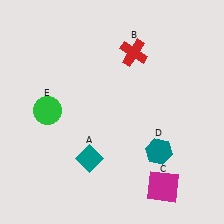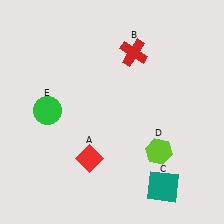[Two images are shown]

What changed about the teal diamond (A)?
In Image 1, A is teal. In Image 2, it changed to red.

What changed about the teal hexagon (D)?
In Image 1, D is teal. In Image 2, it changed to lime.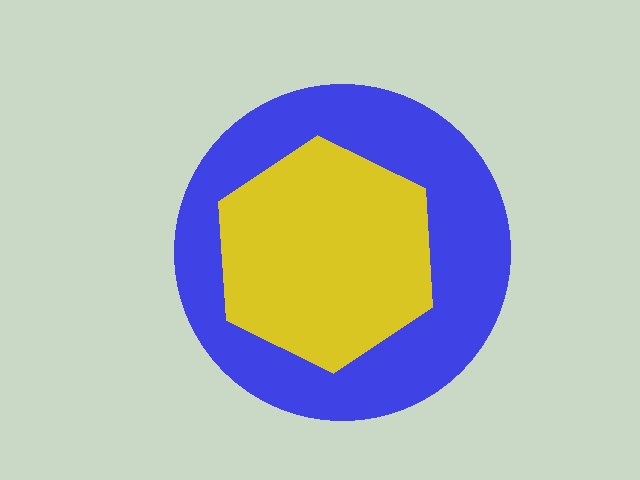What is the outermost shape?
The blue circle.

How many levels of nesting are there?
2.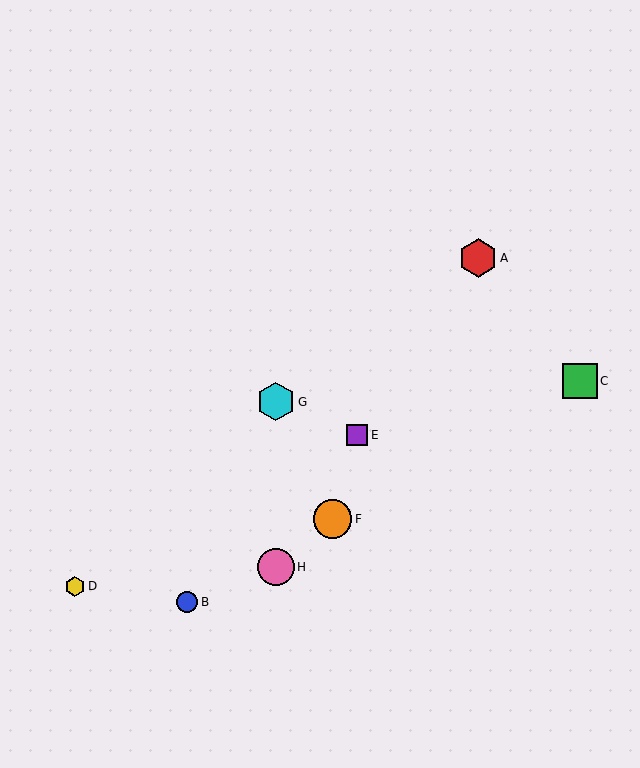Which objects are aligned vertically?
Objects G, H are aligned vertically.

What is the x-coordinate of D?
Object D is at x≈75.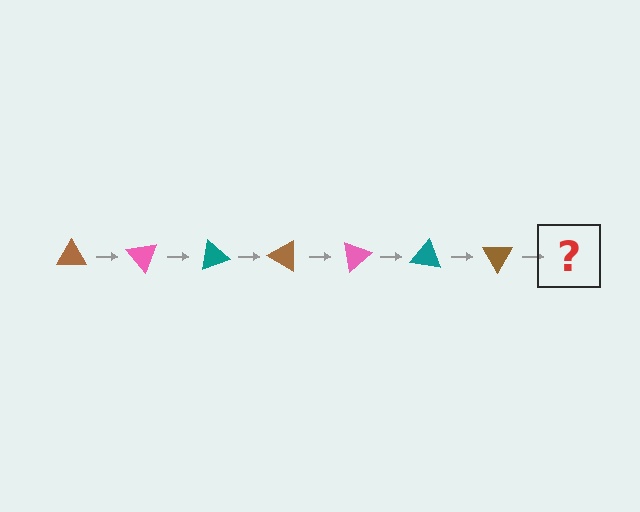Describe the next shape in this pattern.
It should be a pink triangle, rotated 350 degrees from the start.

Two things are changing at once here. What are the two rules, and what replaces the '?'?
The two rules are that it rotates 50 degrees each step and the color cycles through brown, pink, and teal. The '?' should be a pink triangle, rotated 350 degrees from the start.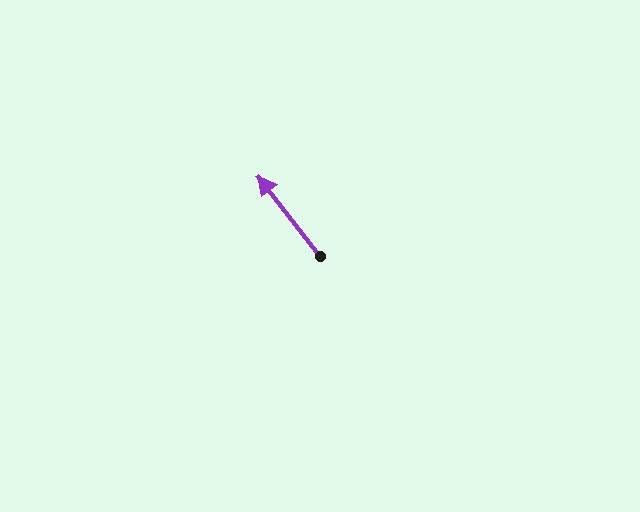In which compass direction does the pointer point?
Northwest.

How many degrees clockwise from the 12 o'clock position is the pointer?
Approximately 322 degrees.